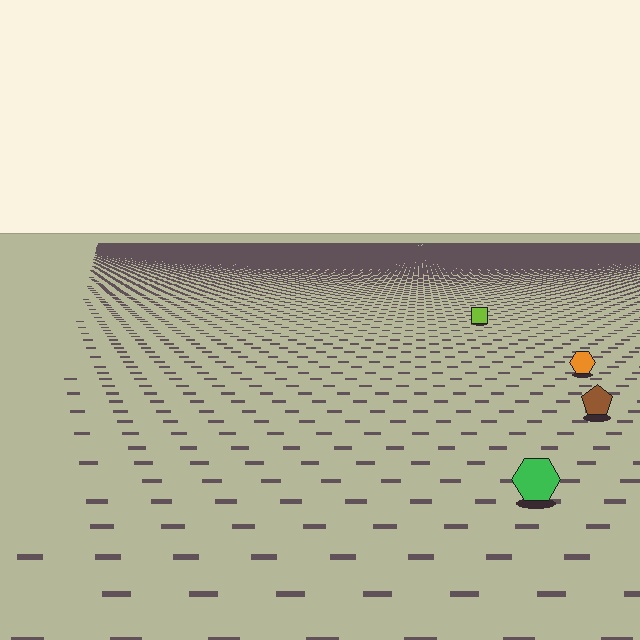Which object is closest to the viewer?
The green hexagon is closest. The texture marks near it are larger and more spread out.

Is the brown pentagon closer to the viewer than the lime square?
Yes. The brown pentagon is closer — you can tell from the texture gradient: the ground texture is coarser near it.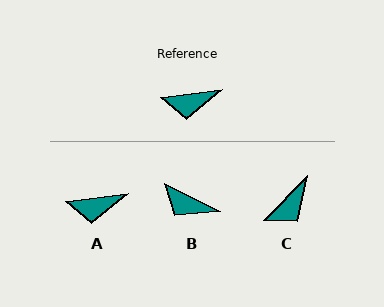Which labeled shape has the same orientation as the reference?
A.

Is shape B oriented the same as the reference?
No, it is off by about 34 degrees.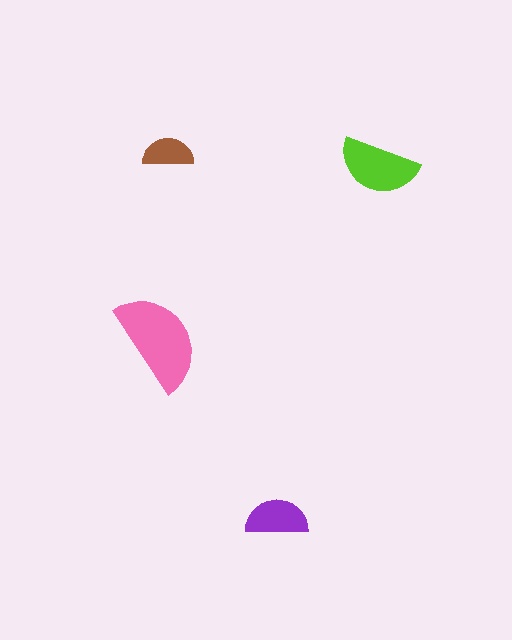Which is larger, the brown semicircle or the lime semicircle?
The lime one.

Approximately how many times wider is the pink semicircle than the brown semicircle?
About 2 times wider.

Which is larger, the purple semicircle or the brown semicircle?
The purple one.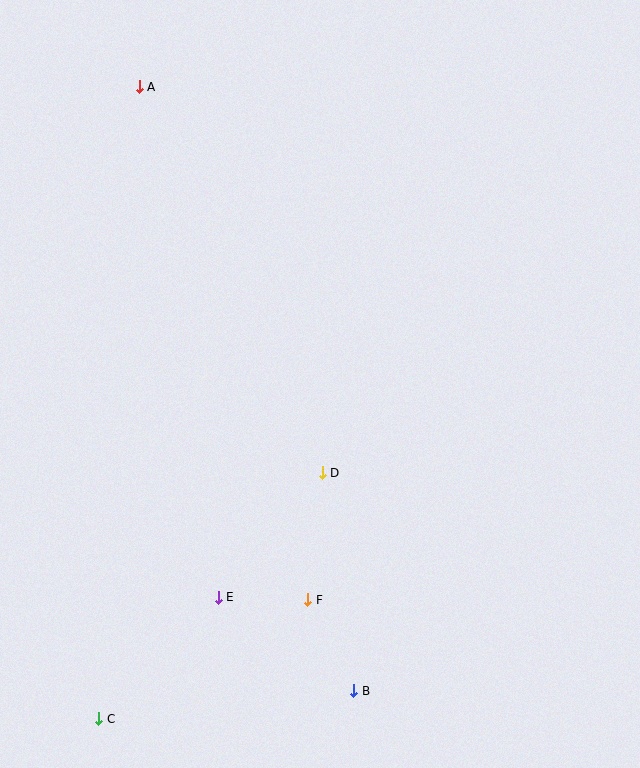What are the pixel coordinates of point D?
Point D is at (322, 473).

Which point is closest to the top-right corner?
Point A is closest to the top-right corner.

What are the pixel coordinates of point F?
Point F is at (308, 600).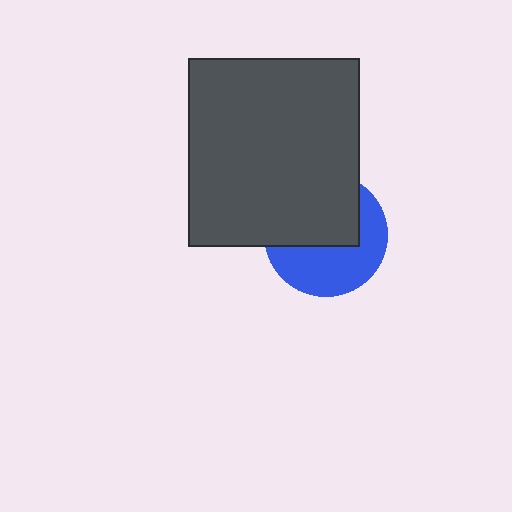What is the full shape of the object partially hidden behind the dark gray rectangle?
The partially hidden object is a blue circle.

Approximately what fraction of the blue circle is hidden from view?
Roughly 51% of the blue circle is hidden behind the dark gray rectangle.